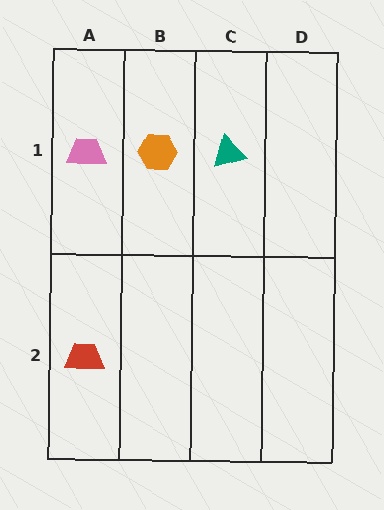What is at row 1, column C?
A teal triangle.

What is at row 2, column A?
A red trapezoid.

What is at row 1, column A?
A pink trapezoid.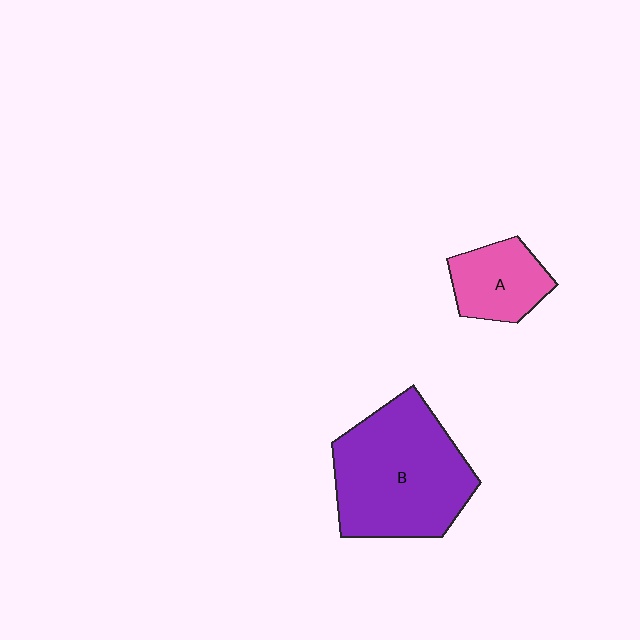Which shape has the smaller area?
Shape A (pink).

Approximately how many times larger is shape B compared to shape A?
Approximately 2.4 times.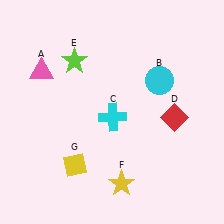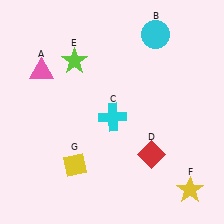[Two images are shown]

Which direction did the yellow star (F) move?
The yellow star (F) moved right.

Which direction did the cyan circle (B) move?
The cyan circle (B) moved up.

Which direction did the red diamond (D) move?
The red diamond (D) moved down.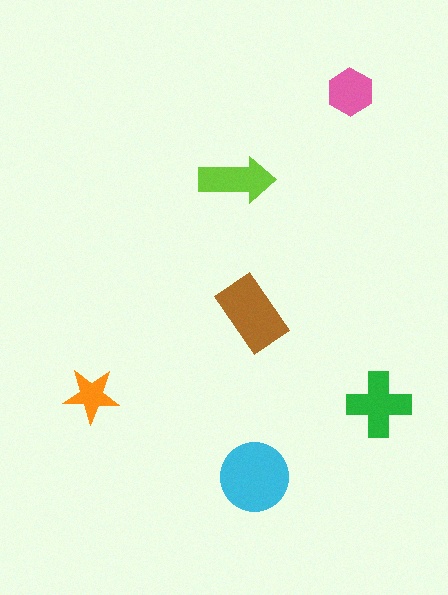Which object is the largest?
The cyan circle.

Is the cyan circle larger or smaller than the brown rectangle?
Larger.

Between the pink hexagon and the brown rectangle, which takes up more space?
The brown rectangle.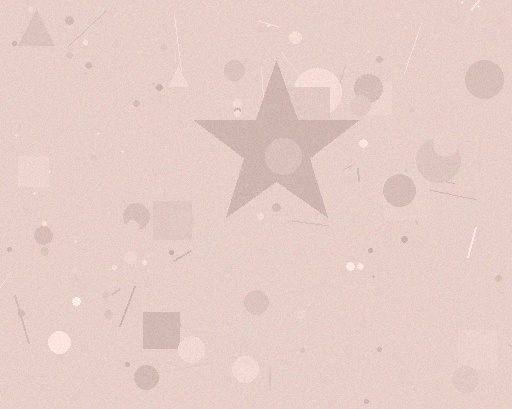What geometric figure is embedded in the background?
A star is embedded in the background.